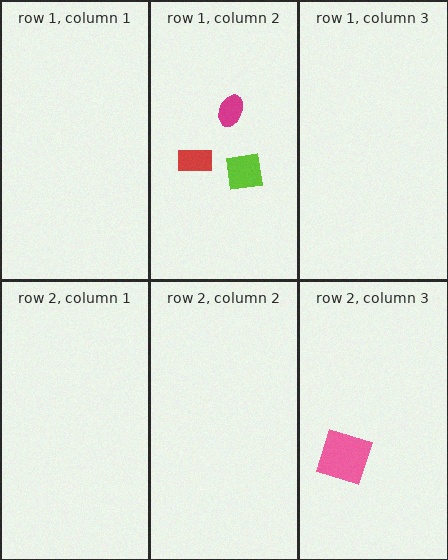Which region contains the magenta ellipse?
The row 1, column 2 region.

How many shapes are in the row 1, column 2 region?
3.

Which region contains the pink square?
The row 2, column 3 region.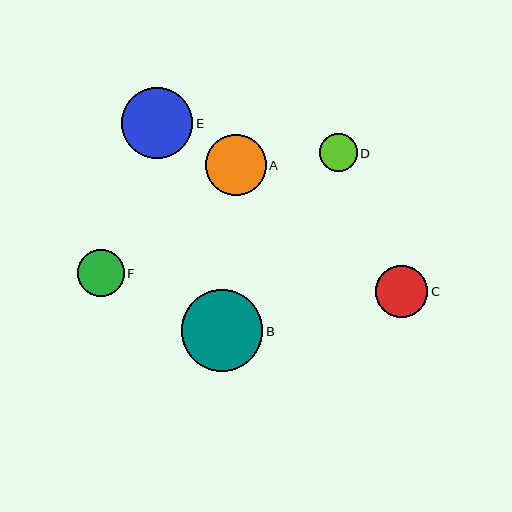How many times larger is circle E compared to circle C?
Circle E is approximately 1.4 times the size of circle C.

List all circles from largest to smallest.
From largest to smallest: B, E, A, C, F, D.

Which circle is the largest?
Circle B is the largest with a size of approximately 82 pixels.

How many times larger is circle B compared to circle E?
Circle B is approximately 1.1 times the size of circle E.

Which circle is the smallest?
Circle D is the smallest with a size of approximately 38 pixels.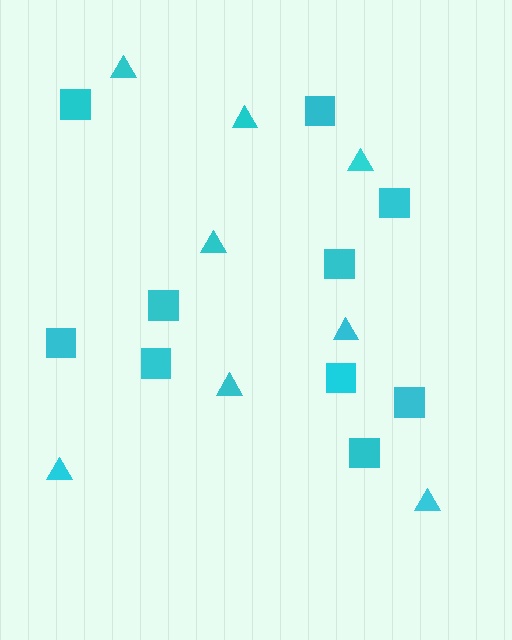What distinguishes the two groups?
There are 2 groups: one group of triangles (8) and one group of squares (10).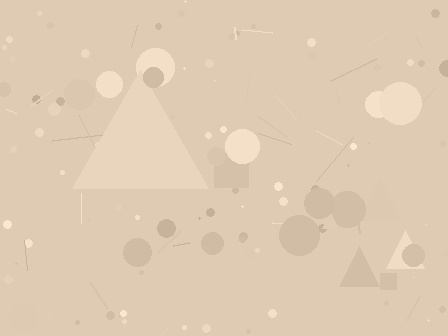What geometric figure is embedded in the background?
A triangle is embedded in the background.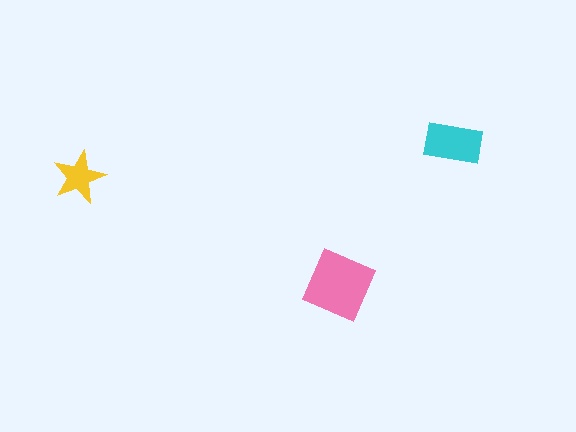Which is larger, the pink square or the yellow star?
The pink square.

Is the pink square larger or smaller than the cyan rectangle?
Larger.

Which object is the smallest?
The yellow star.